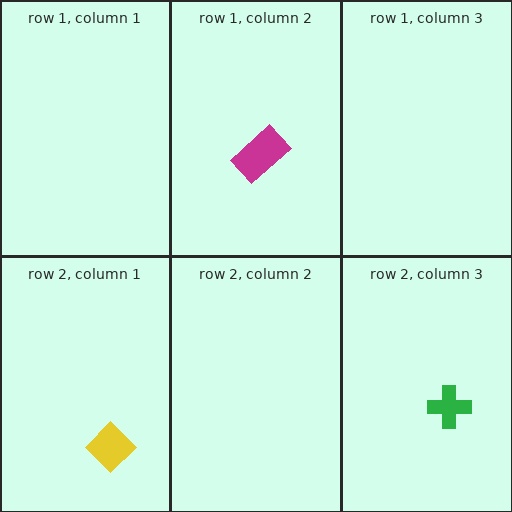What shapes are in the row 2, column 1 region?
The yellow diamond.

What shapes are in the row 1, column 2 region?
The magenta rectangle.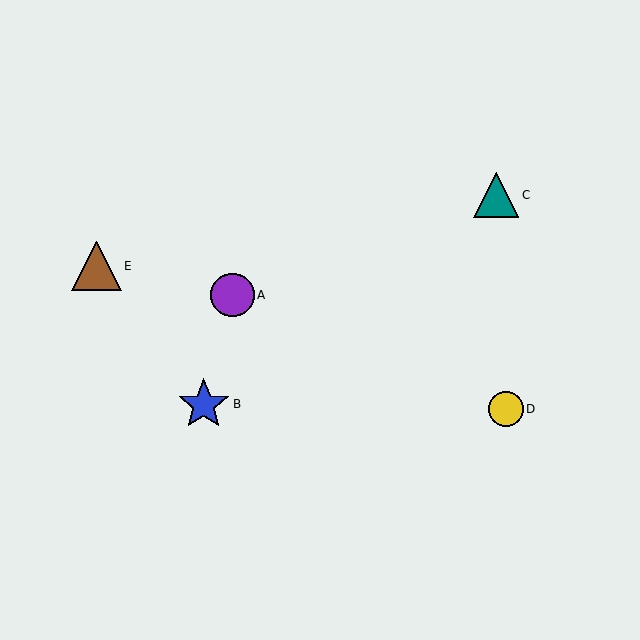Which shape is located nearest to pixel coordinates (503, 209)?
The teal triangle (labeled C) at (496, 195) is nearest to that location.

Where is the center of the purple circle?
The center of the purple circle is at (232, 295).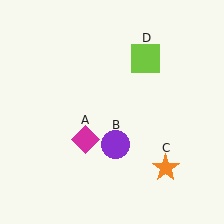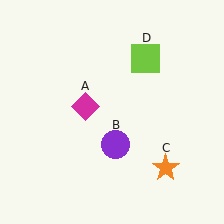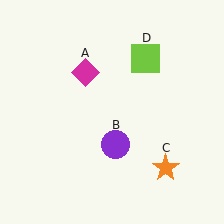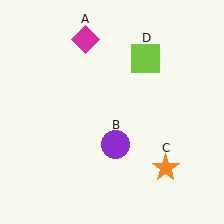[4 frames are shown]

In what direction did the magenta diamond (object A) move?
The magenta diamond (object A) moved up.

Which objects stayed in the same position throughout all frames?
Purple circle (object B) and orange star (object C) and lime square (object D) remained stationary.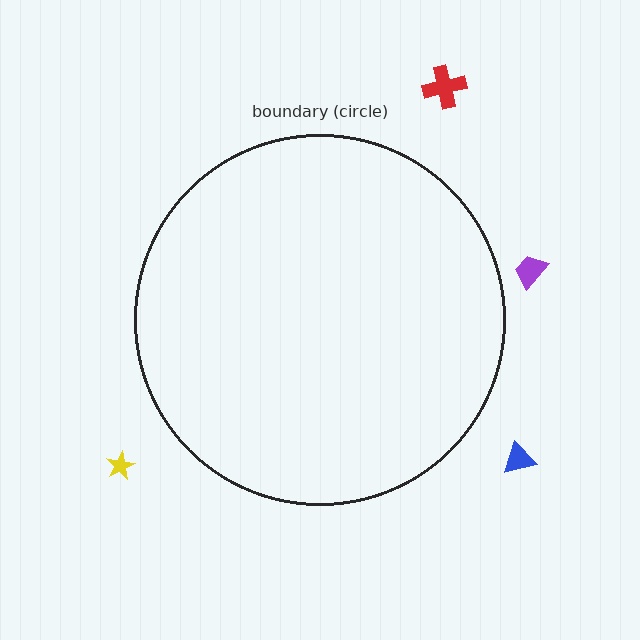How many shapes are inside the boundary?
0 inside, 4 outside.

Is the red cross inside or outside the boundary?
Outside.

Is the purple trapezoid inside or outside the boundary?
Outside.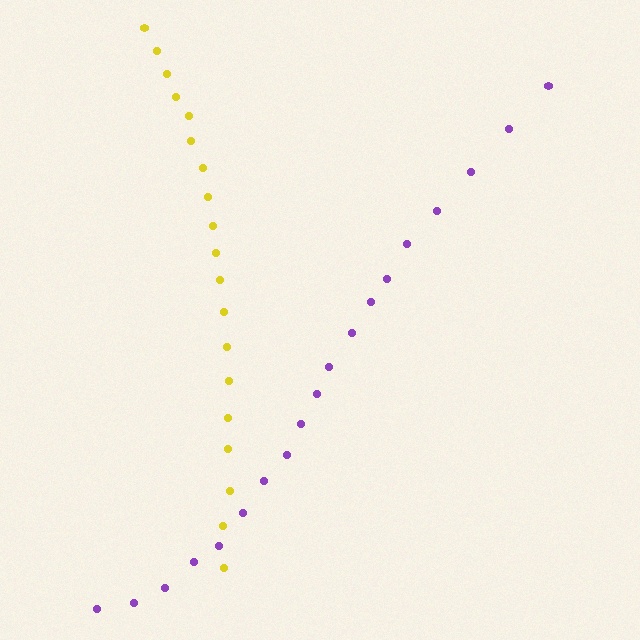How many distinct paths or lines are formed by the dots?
There are 2 distinct paths.